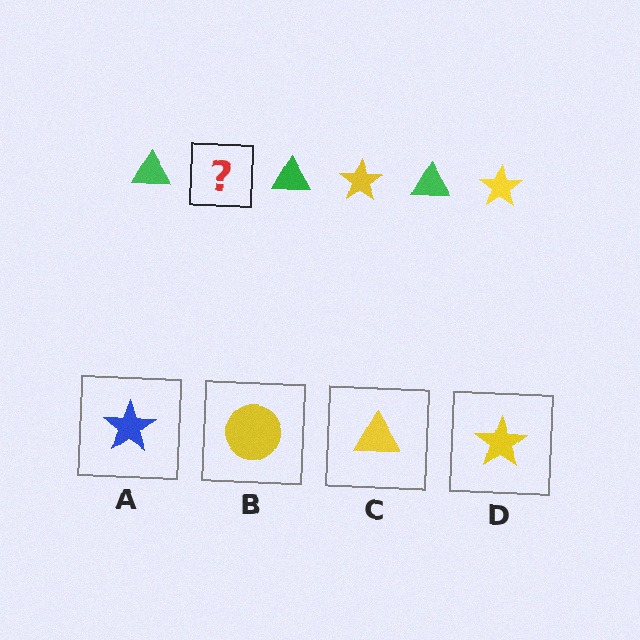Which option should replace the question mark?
Option D.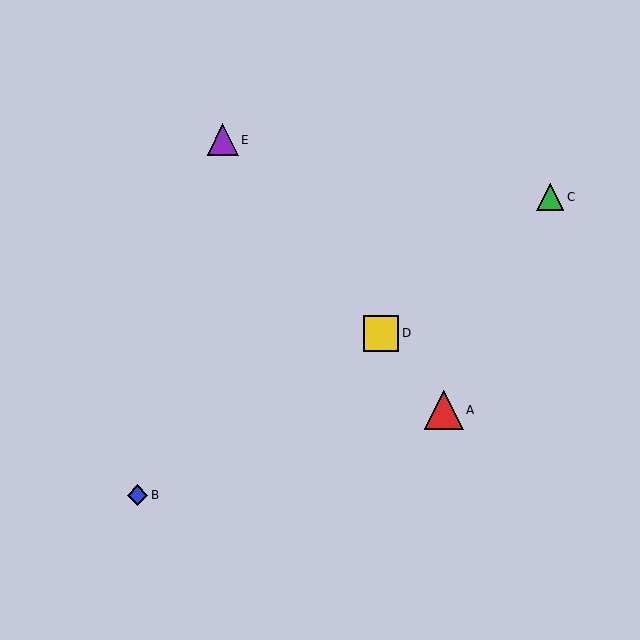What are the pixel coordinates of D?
Object D is at (381, 333).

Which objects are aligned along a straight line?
Objects A, D, E are aligned along a straight line.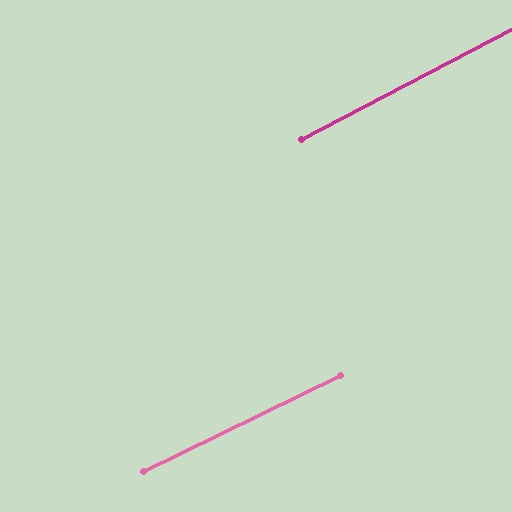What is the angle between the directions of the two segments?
Approximately 1 degree.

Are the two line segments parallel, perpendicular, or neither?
Parallel — their directions differ by only 1.5°.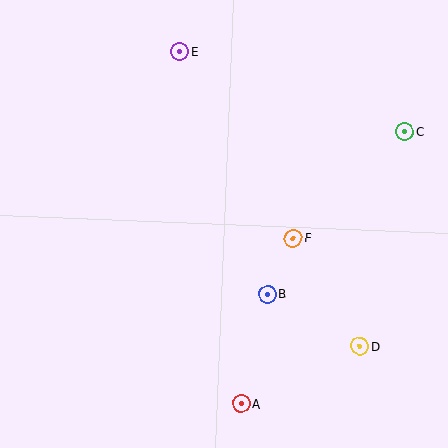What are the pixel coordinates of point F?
Point F is at (293, 238).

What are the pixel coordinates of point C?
Point C is at (405, 131).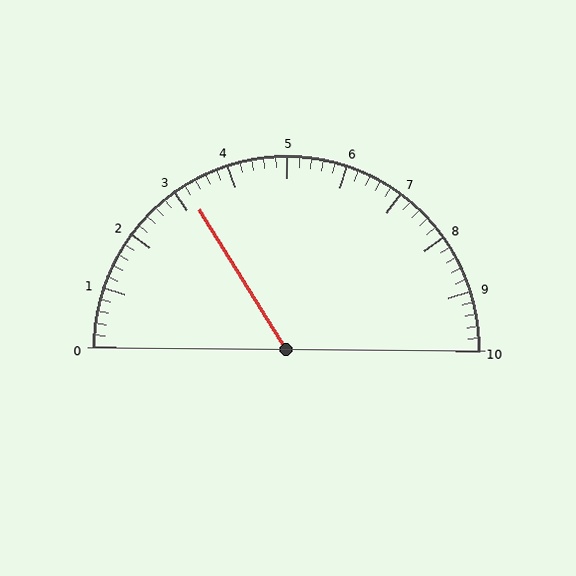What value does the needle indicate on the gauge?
The needle indicates approximately 3.2.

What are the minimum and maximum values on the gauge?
The gauge ranges from 0 to 10.